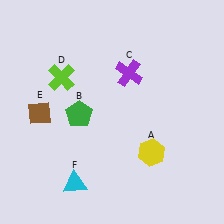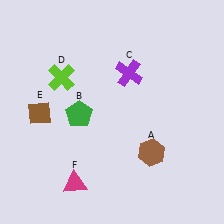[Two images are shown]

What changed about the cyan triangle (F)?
In Image 1, F is cyan. In Image 2, it changed to magenta.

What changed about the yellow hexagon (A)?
In Image 1, A is yellow. In Image 2, it changed to brown.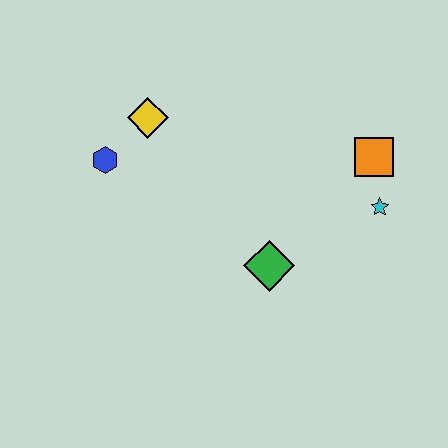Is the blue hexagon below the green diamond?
No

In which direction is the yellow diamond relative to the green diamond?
The yellow diamond is above the green diamond.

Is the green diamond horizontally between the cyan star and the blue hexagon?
Yes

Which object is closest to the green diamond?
The cyan star is closest to the green diamond.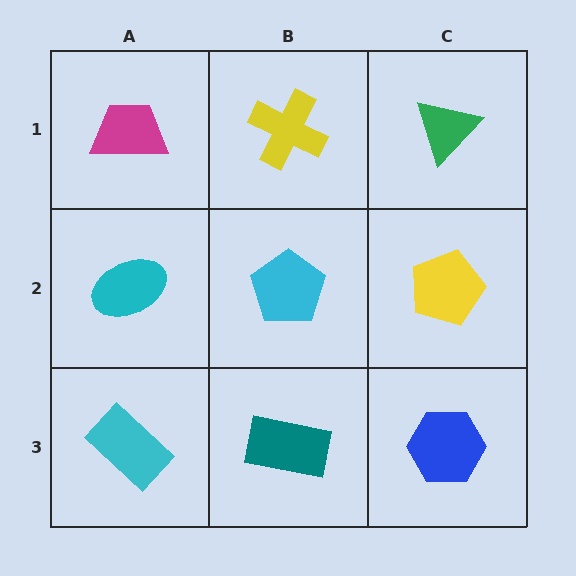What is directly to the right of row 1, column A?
A yellow cross.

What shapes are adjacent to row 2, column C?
A green triangle (row 1, column C), a blue hexagon (row 3, column C), a cyan pentagon (row 2, column B).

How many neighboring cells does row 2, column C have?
3.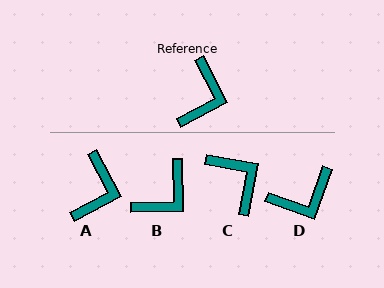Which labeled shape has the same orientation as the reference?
A.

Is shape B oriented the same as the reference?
No, it is off by about 27 degrees.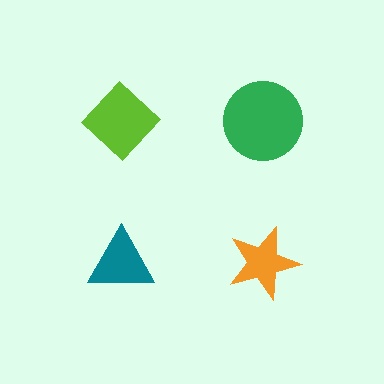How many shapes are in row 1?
2 shapes.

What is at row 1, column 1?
A lime diamond.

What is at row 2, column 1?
A teal triangle.